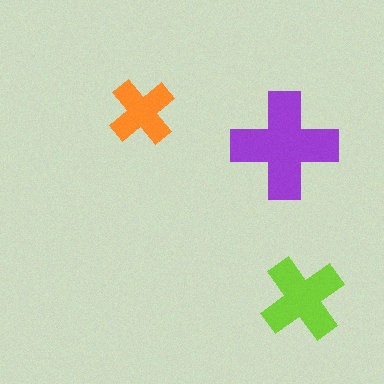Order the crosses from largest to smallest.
the purple one, the lime one, the orange one.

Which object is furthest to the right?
The lime cross is rightmost.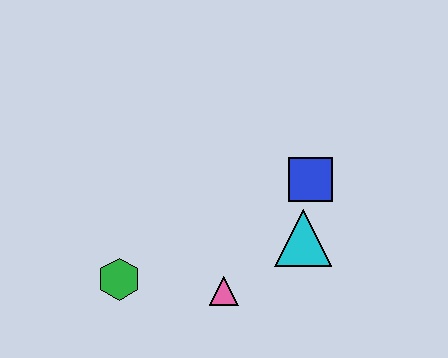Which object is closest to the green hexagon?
The pink triangle is closest to the green hexagon.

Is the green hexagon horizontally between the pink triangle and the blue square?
No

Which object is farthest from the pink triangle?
The blue square is farthest from the pink triangle.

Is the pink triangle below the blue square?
Yes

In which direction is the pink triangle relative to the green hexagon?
The pink triangle is to the right of the green hexagon.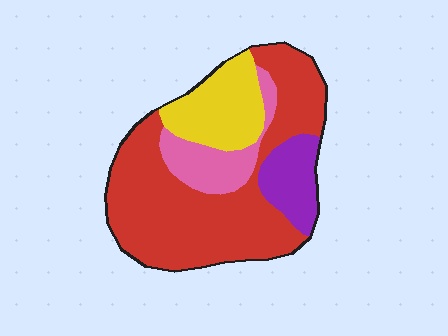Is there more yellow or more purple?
Yellow.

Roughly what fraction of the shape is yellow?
Yellow takes up about one sixth (1/6) of the shape.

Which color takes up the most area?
Red, at roughly 60%.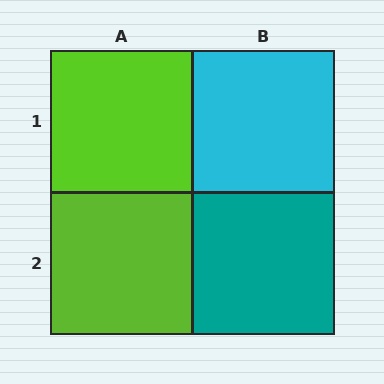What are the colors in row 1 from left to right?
Lime, cyan.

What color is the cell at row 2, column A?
Lime.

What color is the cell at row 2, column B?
Teal.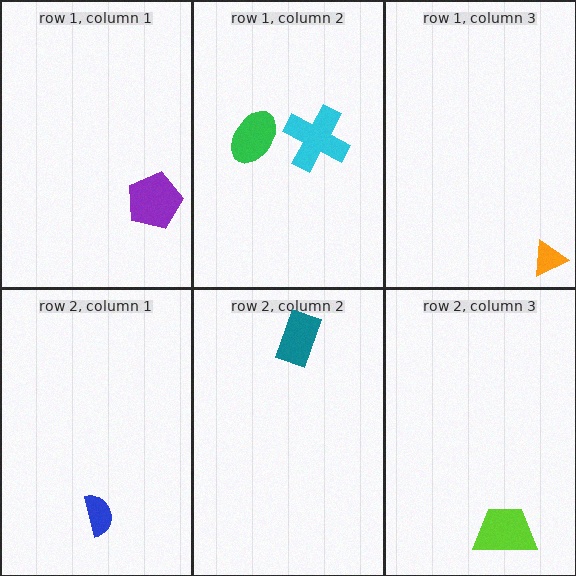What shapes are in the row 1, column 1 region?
The purple pentagon.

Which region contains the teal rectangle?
The row 2, column 2 region.